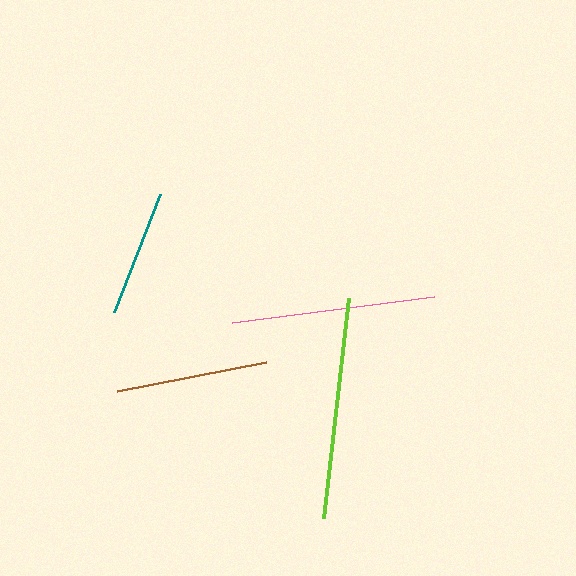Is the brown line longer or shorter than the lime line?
The lime line is longer than the brown line.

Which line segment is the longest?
The lime line is the longest at approximately 222 pixels.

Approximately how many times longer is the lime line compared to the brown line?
The lime line is approximately 1.5 times the length of the brown line.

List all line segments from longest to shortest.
From longest to shortest: lime, pink, brown, teal.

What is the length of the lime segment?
The lime segment is approximately 222 pixels long.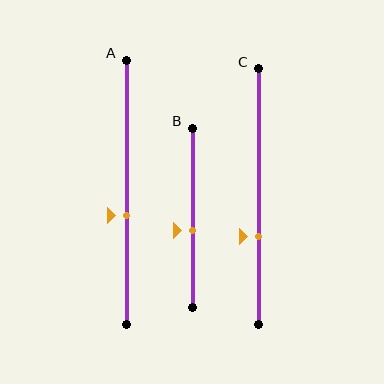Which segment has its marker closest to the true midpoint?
Segment B has its marker closest to the true midpoint.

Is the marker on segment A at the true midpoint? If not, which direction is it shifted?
No, the marker on segment A is shifted downward by about 9% of the segment length.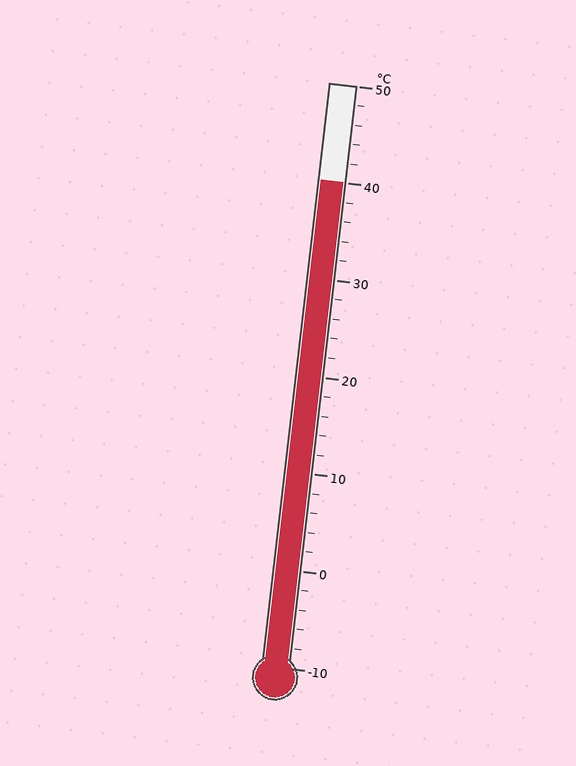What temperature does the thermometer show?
The thermometer shows approximately 40°C.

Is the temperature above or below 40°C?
The temperature is at 40°C.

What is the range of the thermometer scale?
The thermometer scale ranges from -10°C to 50°C.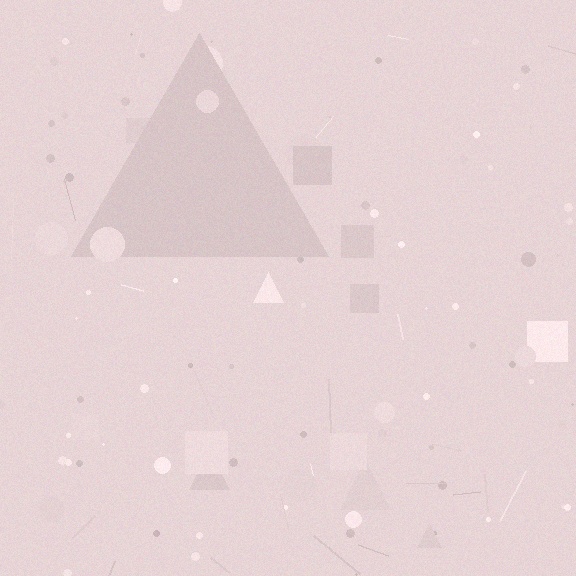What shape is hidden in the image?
A triangle is hidden in the image.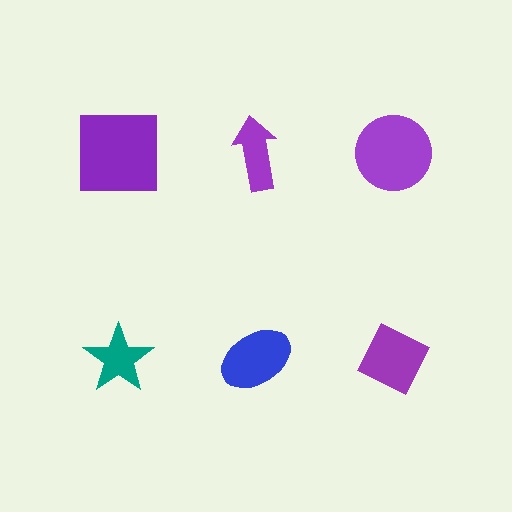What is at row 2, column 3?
A purple diamond.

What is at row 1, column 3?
A purple circle.